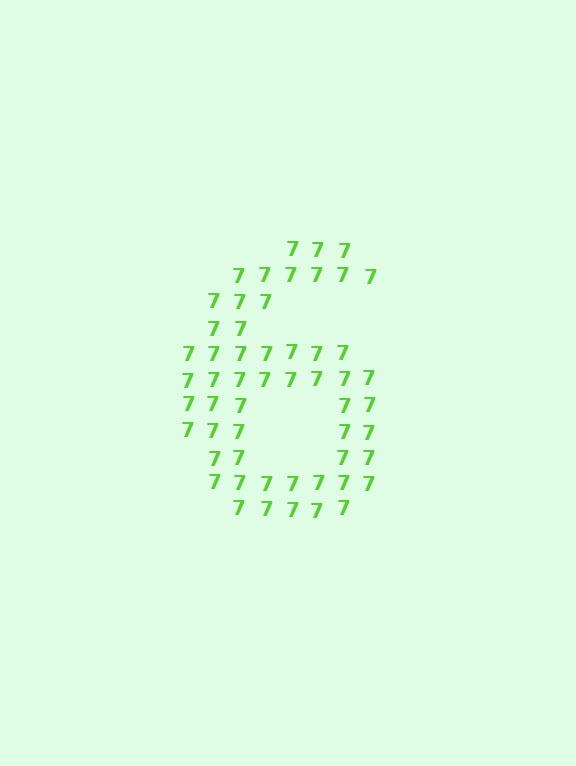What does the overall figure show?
The overall figure shows the digit 6.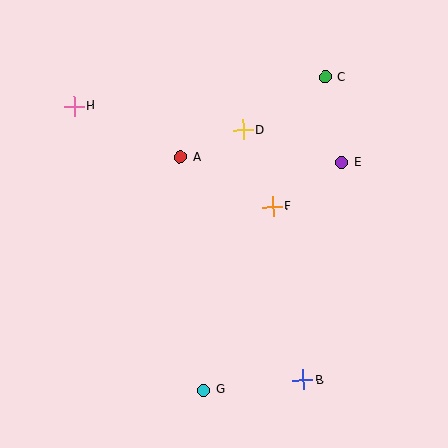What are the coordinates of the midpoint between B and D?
The midpoint between B and D is at (273, 255).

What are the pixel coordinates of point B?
Point B is at (303, 380).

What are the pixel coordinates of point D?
Point D is at (243, 130).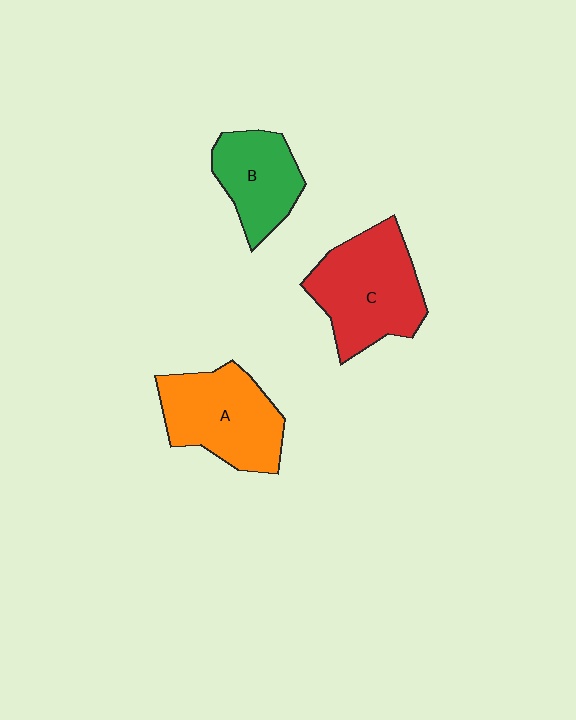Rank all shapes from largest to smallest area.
From largest to smallest: C (red), A (orange), B (green).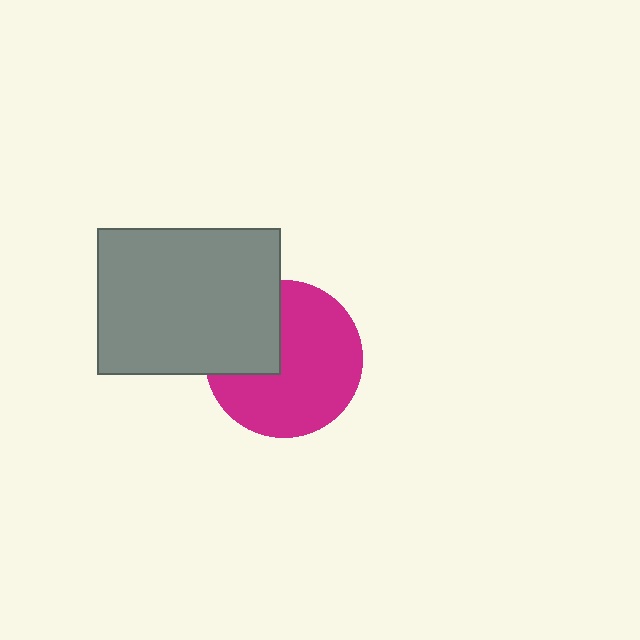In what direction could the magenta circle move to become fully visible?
The magenta circle could move right. That would shift it out from behind the gray rectangle entirely.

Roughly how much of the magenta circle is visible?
Most of it is visible (roughly 70%).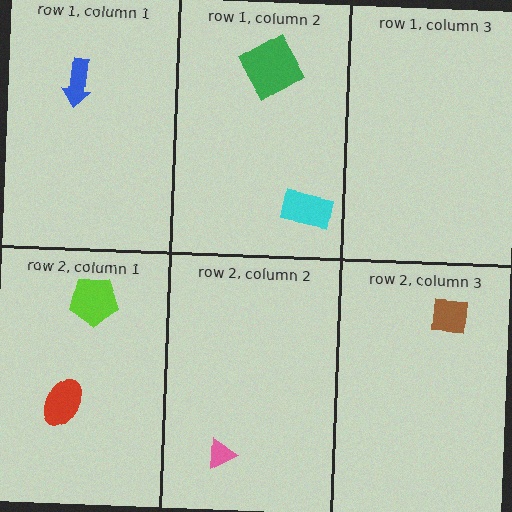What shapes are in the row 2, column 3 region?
The brown square.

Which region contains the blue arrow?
The row 1, column 1 region.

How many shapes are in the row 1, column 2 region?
2.